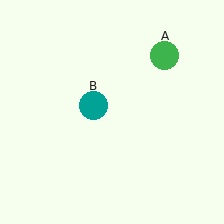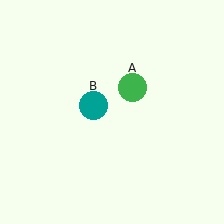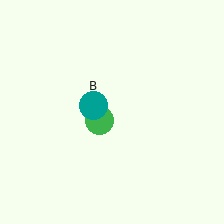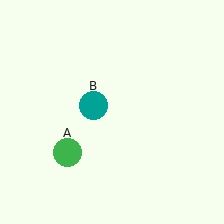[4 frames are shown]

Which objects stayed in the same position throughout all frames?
Teal circle (object B) remained stationary.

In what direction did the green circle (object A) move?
The green circle (object A) moved down and to the left.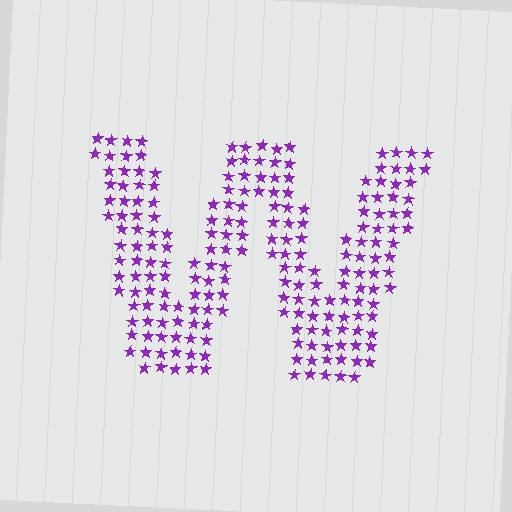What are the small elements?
The small elements are stars.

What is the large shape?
The large shape is the letter W.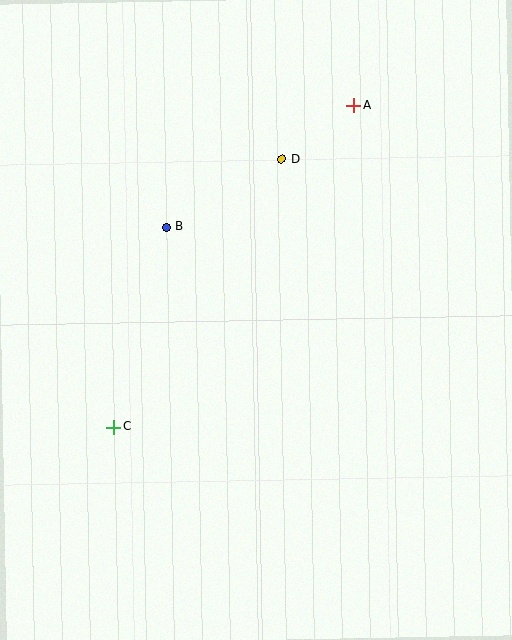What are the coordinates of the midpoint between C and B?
The midpoint between C and B is at (140, 327).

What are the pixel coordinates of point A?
Point A is at (354, 105).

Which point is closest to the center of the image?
Point B at (167, 227) is closest to the center.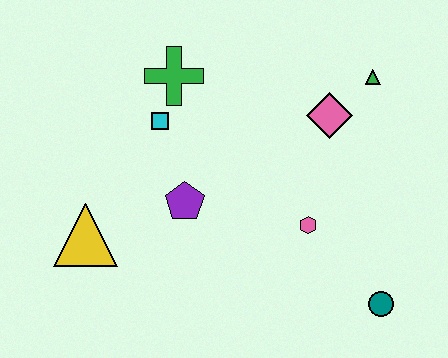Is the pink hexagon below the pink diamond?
Yes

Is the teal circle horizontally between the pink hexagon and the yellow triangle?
No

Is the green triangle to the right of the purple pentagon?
Yes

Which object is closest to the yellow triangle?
The purple pentagon is closest to the yellow triangle.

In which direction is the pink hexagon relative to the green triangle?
The pink hexagon is below the green triangle.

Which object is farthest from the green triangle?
The yellow triangle is farthest from the green triangle.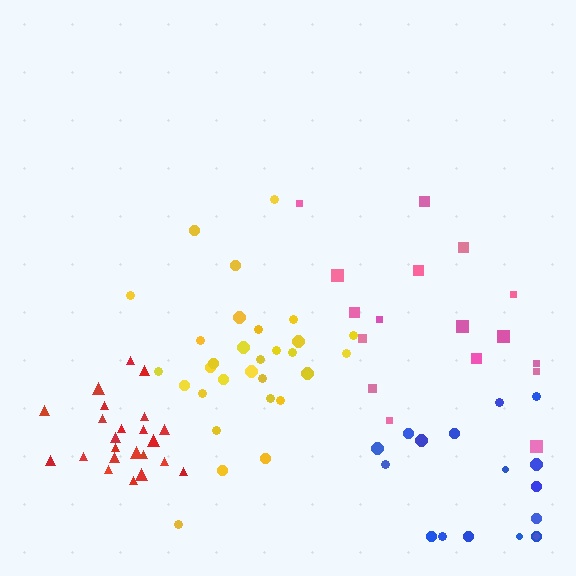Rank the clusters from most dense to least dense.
red, yellow, blue, pink.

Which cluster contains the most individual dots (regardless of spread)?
Yellow (31).